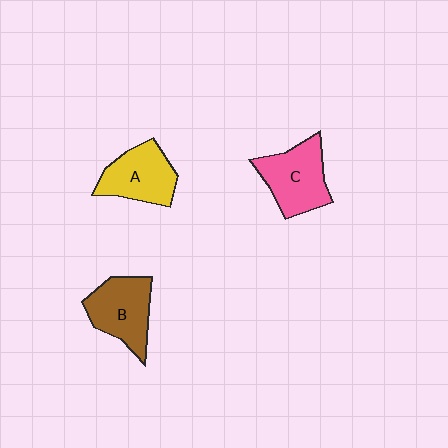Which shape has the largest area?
Shape C (pink).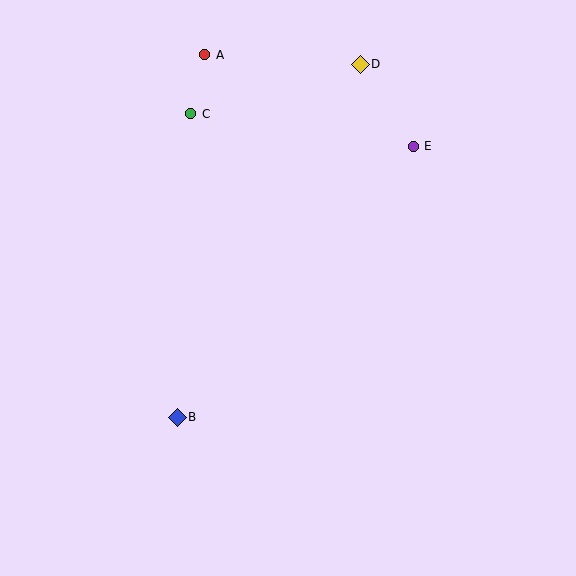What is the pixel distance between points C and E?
The distance between C and E is 225 pixels.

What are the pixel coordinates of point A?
Point A is at (205, 55).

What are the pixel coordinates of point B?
Point B is at (177, 417).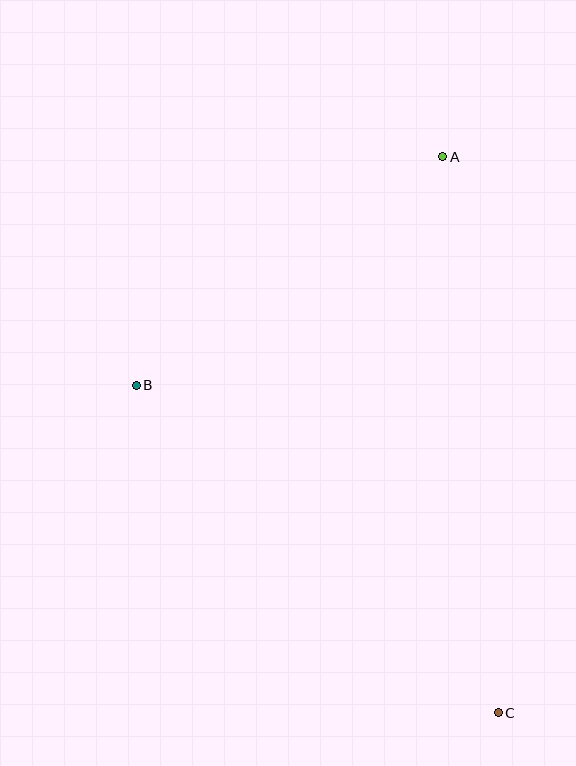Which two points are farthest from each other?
Points A and C are farthest from each other.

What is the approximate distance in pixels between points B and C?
The distance between B and C is approximately 488 pixels.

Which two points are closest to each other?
Points A and B are closest to each other.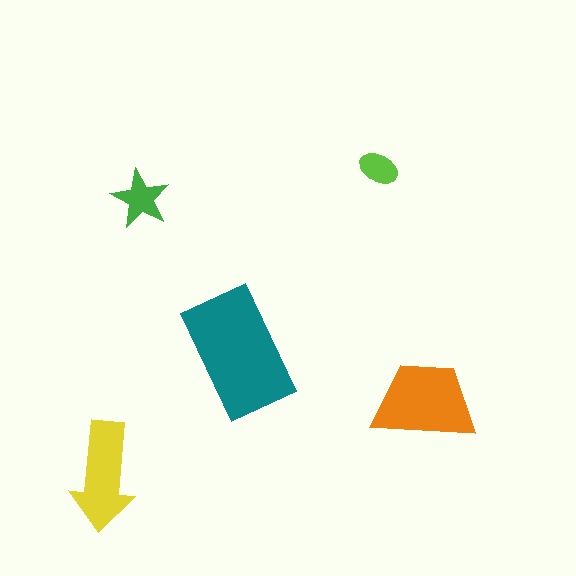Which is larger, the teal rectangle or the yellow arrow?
The teal rectangle.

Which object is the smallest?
The lime ellipse.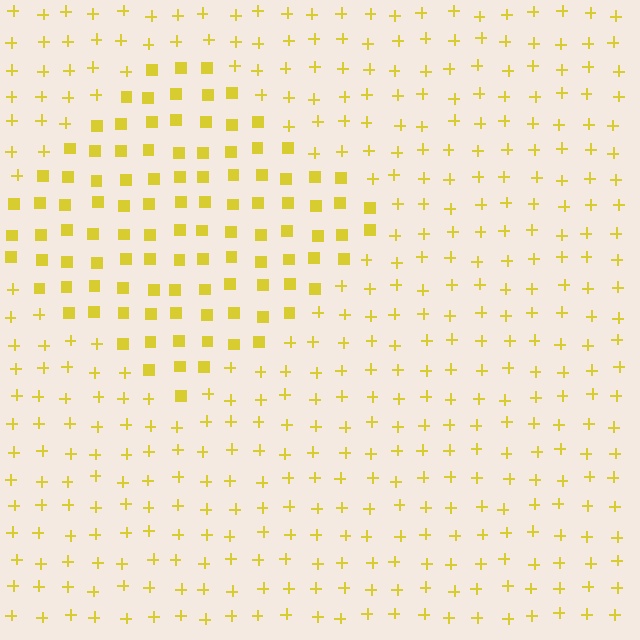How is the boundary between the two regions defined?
The boundary is defined by a change in element shape: squares inside vs. plus signs outside. All elements share the same color and spacing.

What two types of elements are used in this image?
The image uses squares inside the diamond region and plus signs outside it.